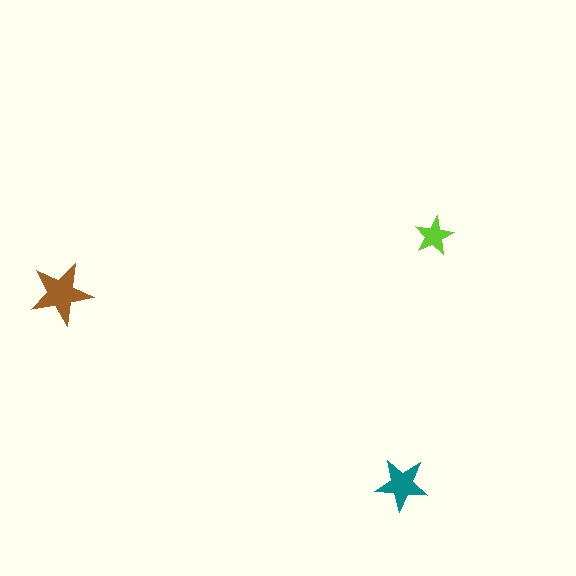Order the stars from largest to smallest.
the brown one, the teal one, the lime one.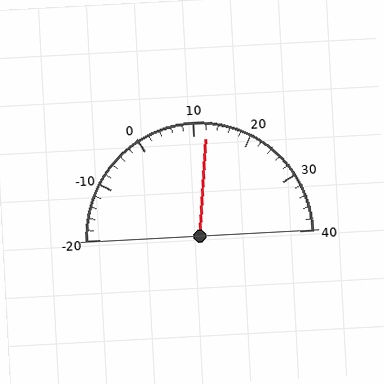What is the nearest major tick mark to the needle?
The nearest major tick mark is 10.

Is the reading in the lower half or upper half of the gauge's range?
The reading is in the upper half of the range (-20 to 40).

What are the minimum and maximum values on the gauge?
The gauge ranges from -20 to 40.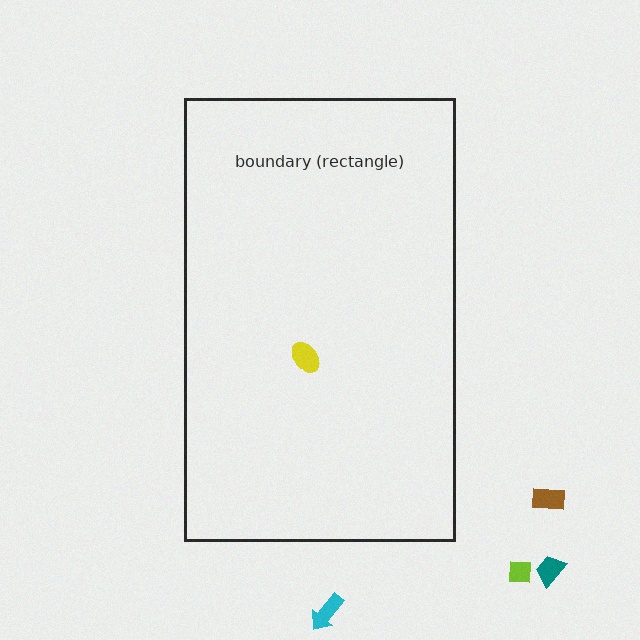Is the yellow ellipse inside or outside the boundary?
Inside.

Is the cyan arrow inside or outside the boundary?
Outside.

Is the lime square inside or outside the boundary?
Outside.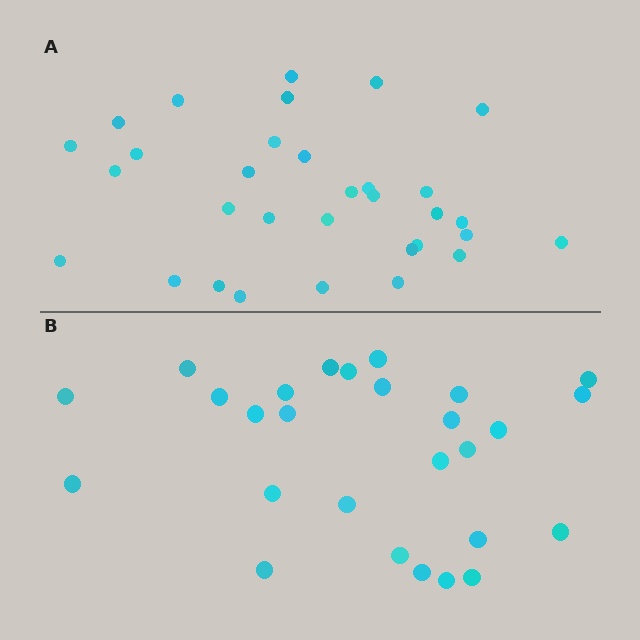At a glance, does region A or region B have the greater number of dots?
Region A (the top region) has more dots.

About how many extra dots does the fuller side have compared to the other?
Region A has about 5 more dots than region B.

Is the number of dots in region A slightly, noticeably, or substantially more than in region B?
Region A has only slightly more — the two regions are fairly close. The ratio is roughly 1.2 to 1.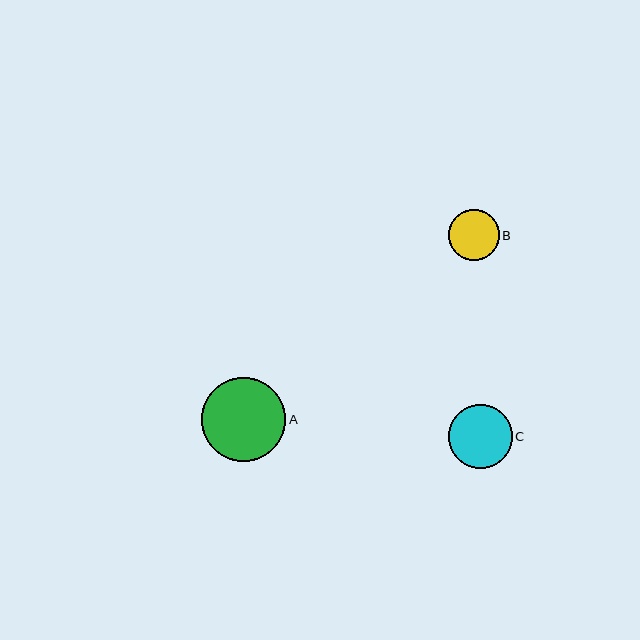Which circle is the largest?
Circle A is the largest with a size of approximately 84 pixels.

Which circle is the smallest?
Circle B is the smallest with a size of approximately 51 pixels.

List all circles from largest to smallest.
From largest to smallest: A, C, B.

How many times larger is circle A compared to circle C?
Circle A is approximately 1.3 times the size of circle C.